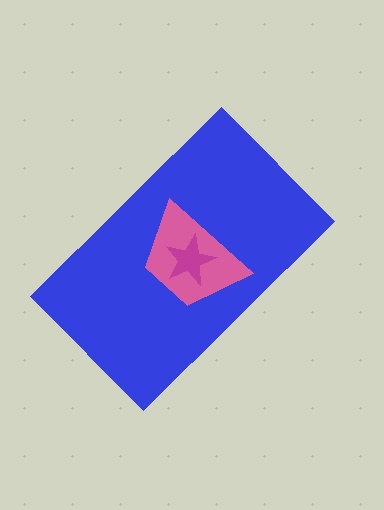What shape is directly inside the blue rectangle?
The pink trapezoid.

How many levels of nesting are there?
3.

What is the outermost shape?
The blue rectangle.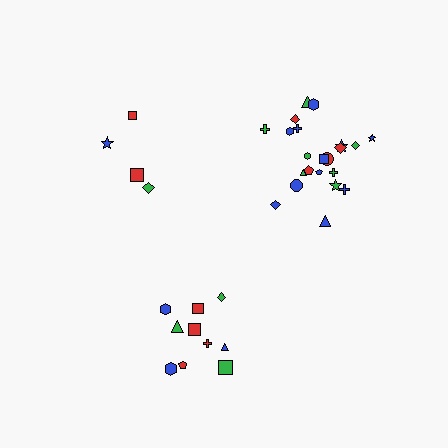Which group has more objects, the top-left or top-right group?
The top-right group.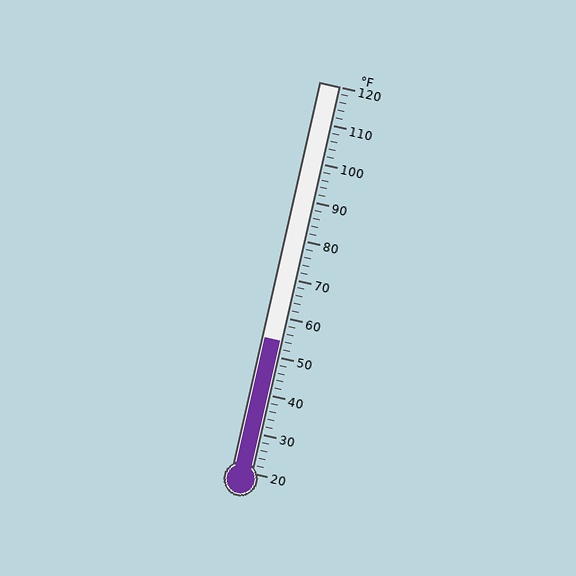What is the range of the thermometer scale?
The thermometer scale ranges from 20°F to 120°F.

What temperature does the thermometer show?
The thermometer shows approximately 54°F.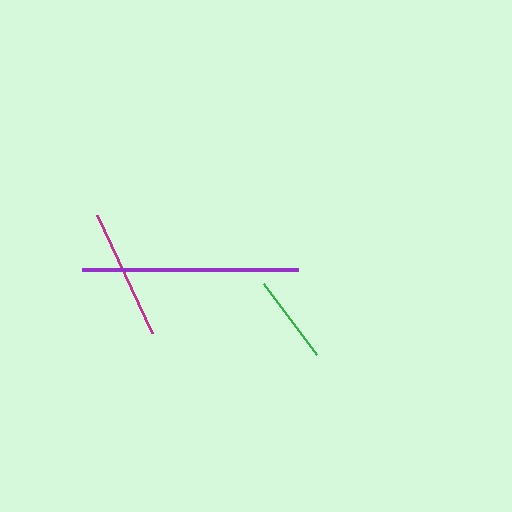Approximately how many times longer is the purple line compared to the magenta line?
The purple line is approximately 1.7 times the length of the magenta line.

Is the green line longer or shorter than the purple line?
The purple line is longer than the green line.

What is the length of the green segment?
The green segment is approximately 89 pixels long.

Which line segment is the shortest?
The green line is the shortest at approximately 89 pixels.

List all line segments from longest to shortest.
From longest to shortest: purple, magenta, green.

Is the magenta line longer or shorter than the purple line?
The purple line is longer than the magenta line.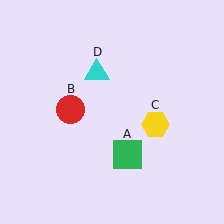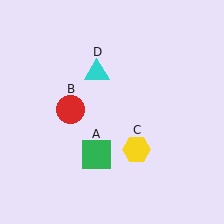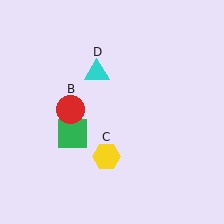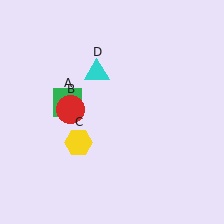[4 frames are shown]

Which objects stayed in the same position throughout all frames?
Red circle (object B) and cyan triangle (object D) remained stationary.